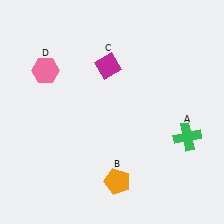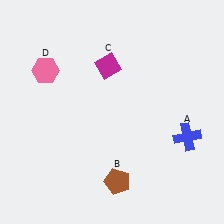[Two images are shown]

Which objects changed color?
A changed from green to blue. B changed from orange to brown.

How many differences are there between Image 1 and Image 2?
There are 2 differences between the two images.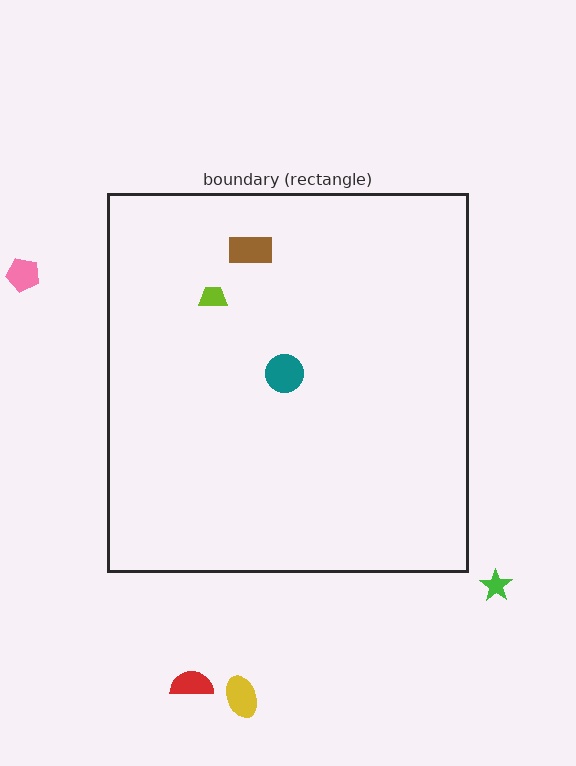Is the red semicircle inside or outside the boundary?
Outside.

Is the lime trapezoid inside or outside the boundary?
Inside.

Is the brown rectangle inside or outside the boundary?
Inside.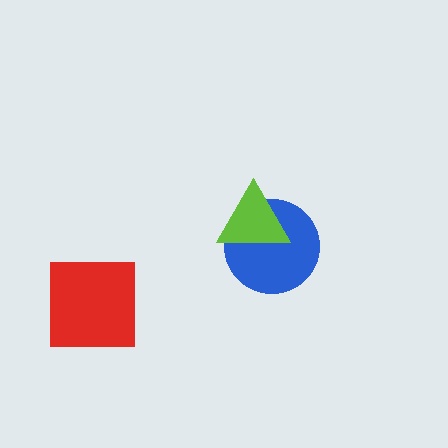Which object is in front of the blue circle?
The lime triangle is in front of the blue circle.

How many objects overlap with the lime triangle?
1 object overlaps with the lime triangle.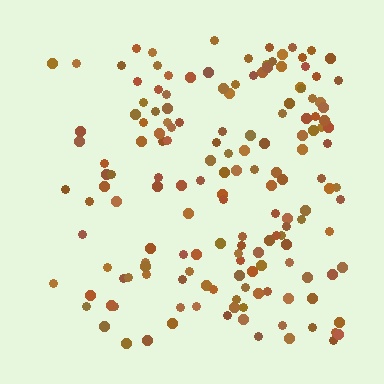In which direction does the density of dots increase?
From left to right, with the right side densest.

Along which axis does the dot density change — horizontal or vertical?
Horizontal.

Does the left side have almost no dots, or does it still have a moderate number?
Still a moderate number, just noticeably fewer than the right.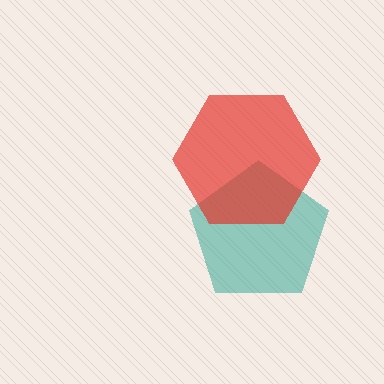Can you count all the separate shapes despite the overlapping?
Yes, there are 2 separate shapes.